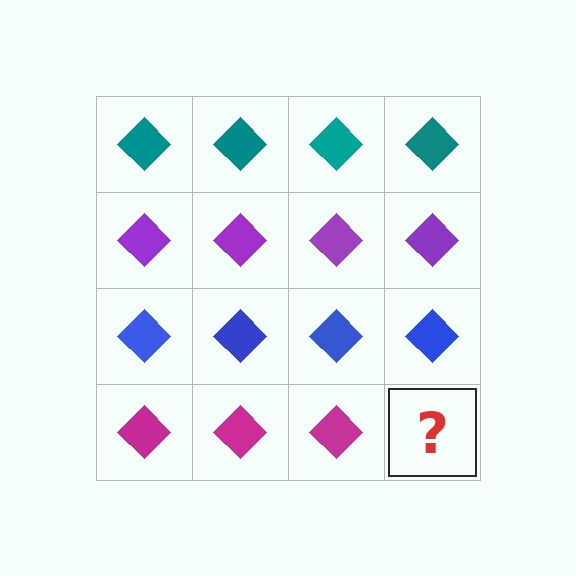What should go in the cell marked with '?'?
The missing cell should contain a magenta diamond.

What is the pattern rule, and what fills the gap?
The rule is that each row has a consistent color. The gap should be filled with a magenta diamond.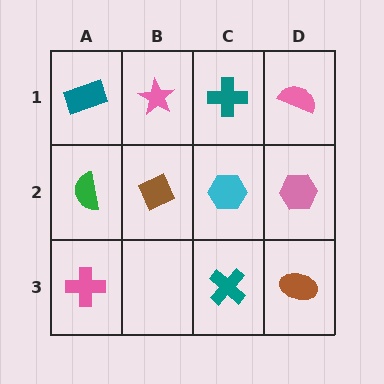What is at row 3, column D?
A brown ellipse.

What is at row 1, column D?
A pink semicircle.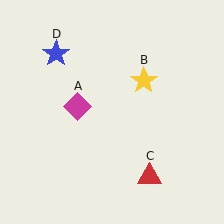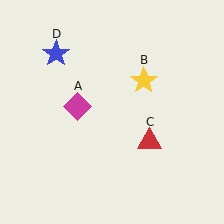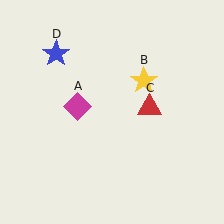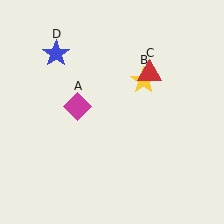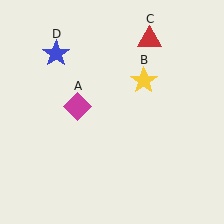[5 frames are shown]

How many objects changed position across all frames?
1 object changed position: red triangle (object C).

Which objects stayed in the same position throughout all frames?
Magenta diamond (object A) and yellow star (object B) and blue star (object D) remained stationary.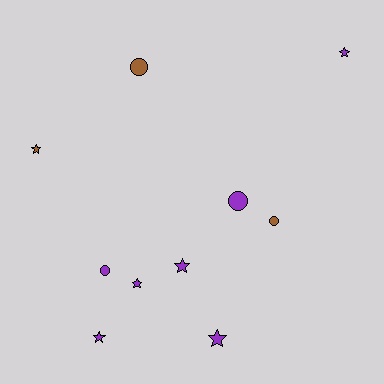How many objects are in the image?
There are 10 objects.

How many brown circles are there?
There are 2 brown circles.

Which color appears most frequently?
Purple, with 7 objects.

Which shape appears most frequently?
Star, with 6 objects.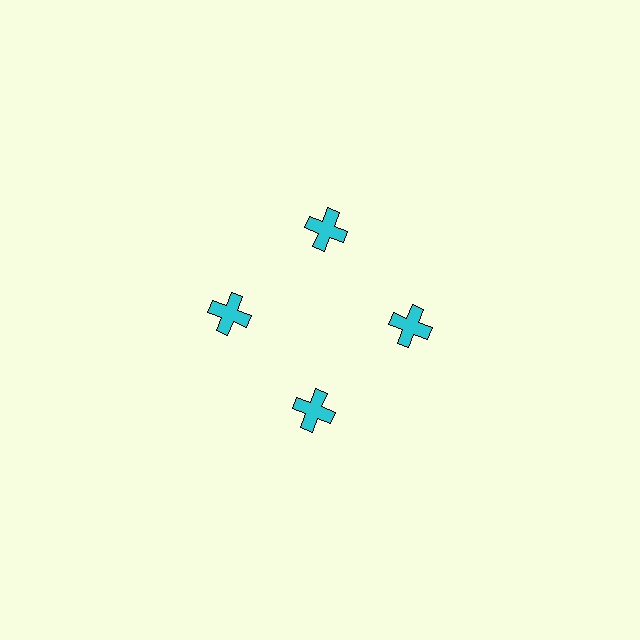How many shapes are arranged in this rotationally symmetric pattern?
There are 4 shapes, arranged in 4 groups of 1.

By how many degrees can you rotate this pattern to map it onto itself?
The pattern maps onto itself every 90 degrees of rotation.